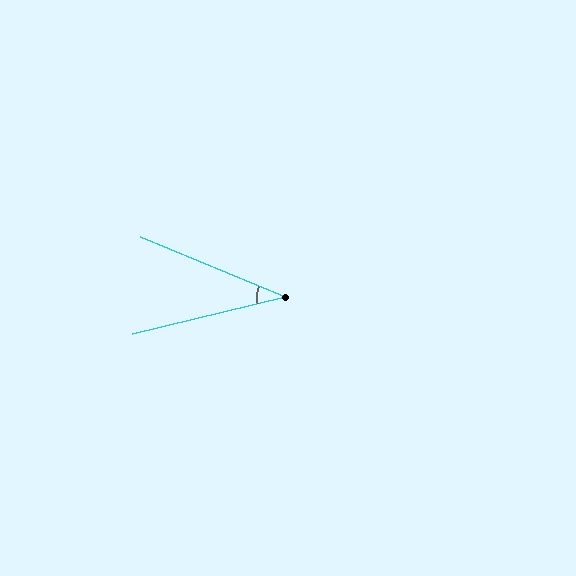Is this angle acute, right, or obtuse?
It is acute.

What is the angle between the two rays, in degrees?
Approximately 36 degrees.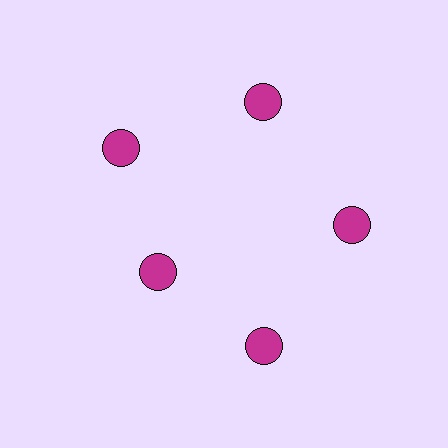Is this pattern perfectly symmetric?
No. The 5 magenta circles are arranged in a ring, but one element near the 8 o'clock position is pulled inward toward the center, breaking the 5-fold rotational symmetry.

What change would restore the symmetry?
The symmetry would be restored by moving it outward, back onto the ring so that all 5 circles sit at equal angles and equal distance from the center.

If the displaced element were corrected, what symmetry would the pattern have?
It would have 5-fold rotational symmetry — the pattern would map onto itself every 72 degrees.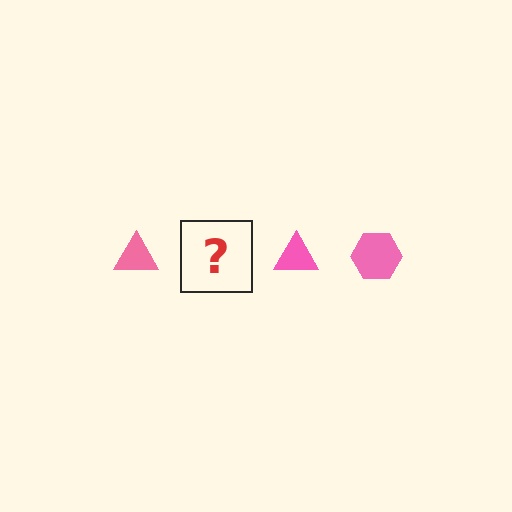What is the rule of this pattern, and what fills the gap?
The rule is that the pattern cycles through triangle, hexagon shapes in pink. The gap should be filled with a pink hexagon.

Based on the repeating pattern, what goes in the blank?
The blank should be a pink hexagon.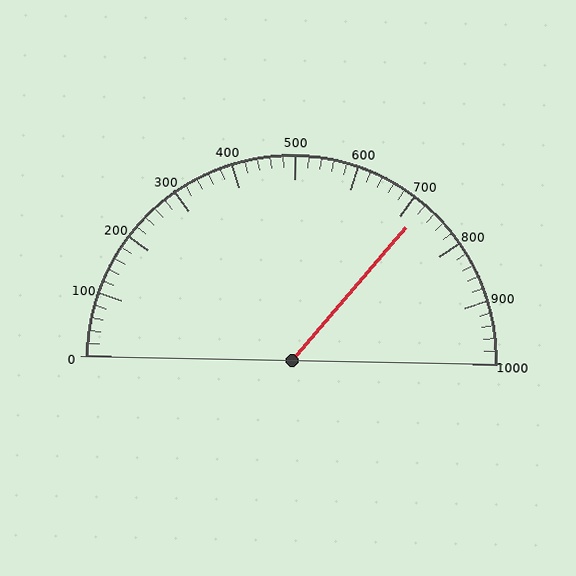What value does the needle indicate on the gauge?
The needle indicates approximately 720.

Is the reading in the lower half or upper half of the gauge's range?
The reading is in the upper half of the range (0 to 1000).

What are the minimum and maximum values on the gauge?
The gauge ranges from 0 to 1000.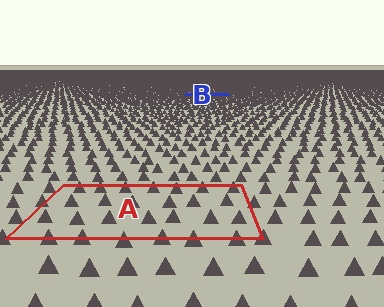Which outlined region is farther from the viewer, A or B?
Region B is farther from the viewer — the texture elements inside it appear smaller and more densely packed.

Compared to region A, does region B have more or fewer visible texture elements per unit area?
Region B has more texture elements per unit area — they are packed more densely because it is farther away.